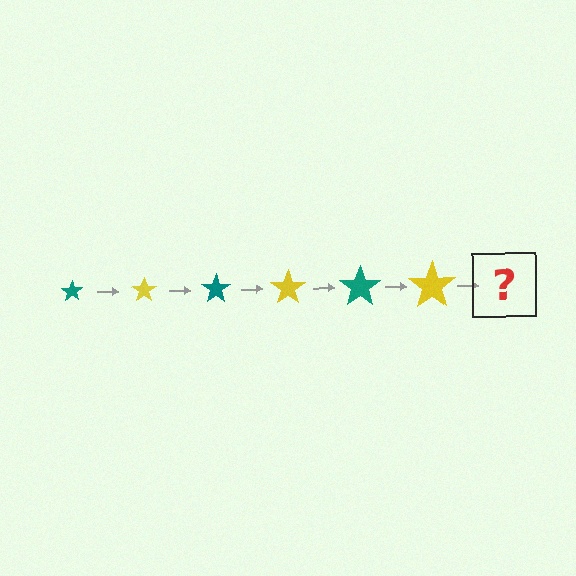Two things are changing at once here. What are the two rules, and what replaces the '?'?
The two rules are that the star grows larger each step and the color cycles through teal and yellow. The '?' should be a teal star, larger than the previous one.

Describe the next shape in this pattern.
It should be a teal star, larger than the previous one.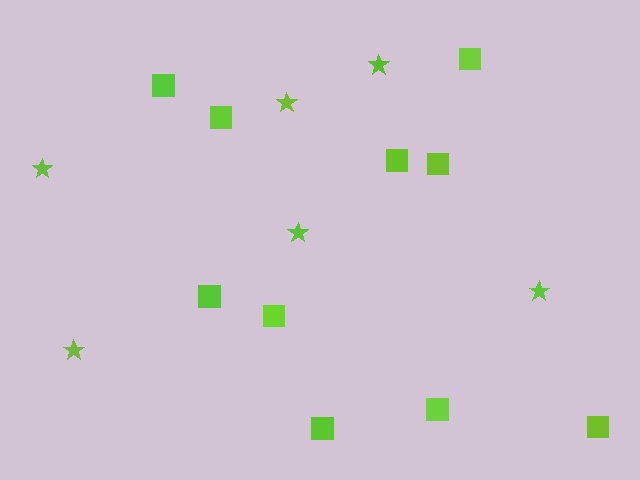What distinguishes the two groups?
There are 2 groups: one group of stars (6) and one group of squares (10).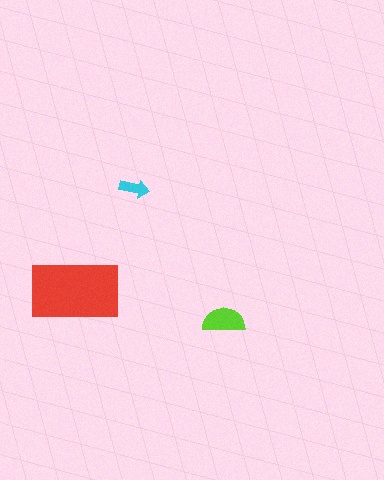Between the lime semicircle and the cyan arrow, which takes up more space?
The lime semicircle.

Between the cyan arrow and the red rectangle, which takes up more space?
The red rectangle.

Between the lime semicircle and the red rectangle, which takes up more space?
The red rectangle.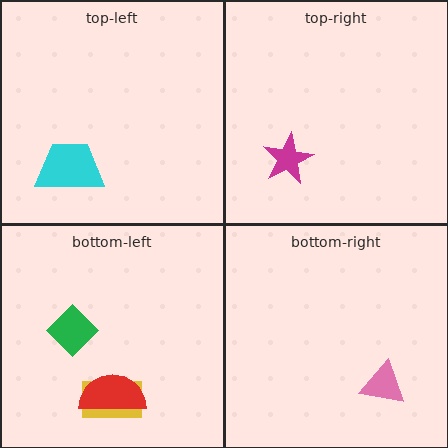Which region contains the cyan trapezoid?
The top-left region.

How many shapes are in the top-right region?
1.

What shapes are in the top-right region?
The magenta star.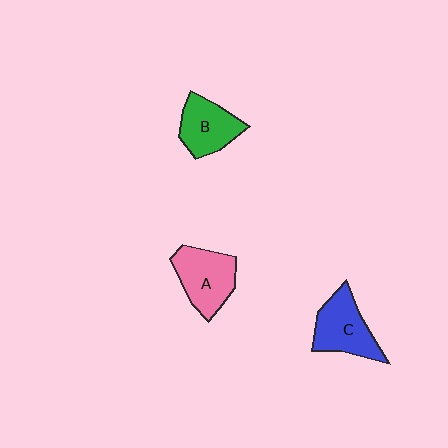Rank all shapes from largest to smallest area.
From largest to smallest: A (pink), C (blue), B (green).